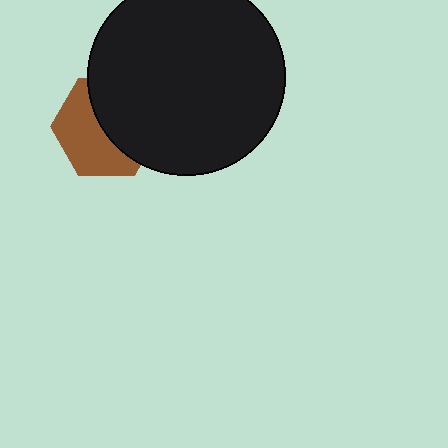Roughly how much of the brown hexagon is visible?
About half of it is visible (roughly 50%).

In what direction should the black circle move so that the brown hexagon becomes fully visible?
The black circle should move right. That is the shortest direction to clear the overlap and leave the brown hexagon fully visible.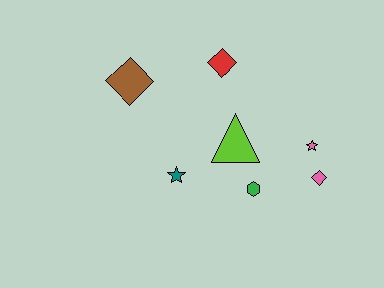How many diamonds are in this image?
There are 3 diamonds.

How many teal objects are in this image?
There is 1 teal object.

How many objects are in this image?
There are 7 objects.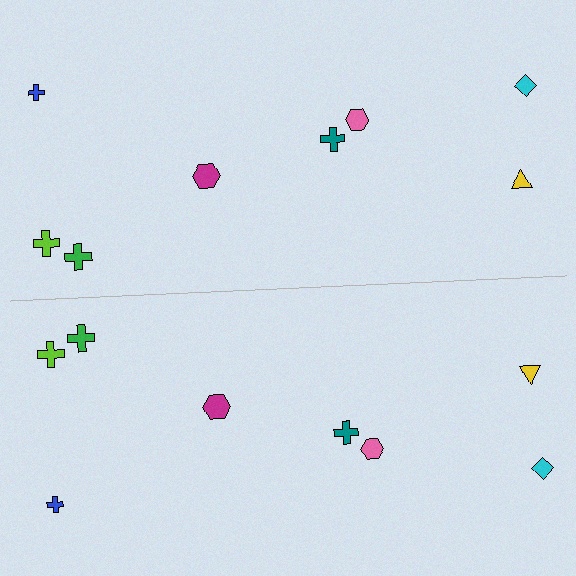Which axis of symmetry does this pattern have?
The pattern has a horizontal axis of symmetry running through the center of the image.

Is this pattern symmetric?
Yes, this pattern has bilateral (reflection) symmetry.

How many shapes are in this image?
There are 16 shapes in this image.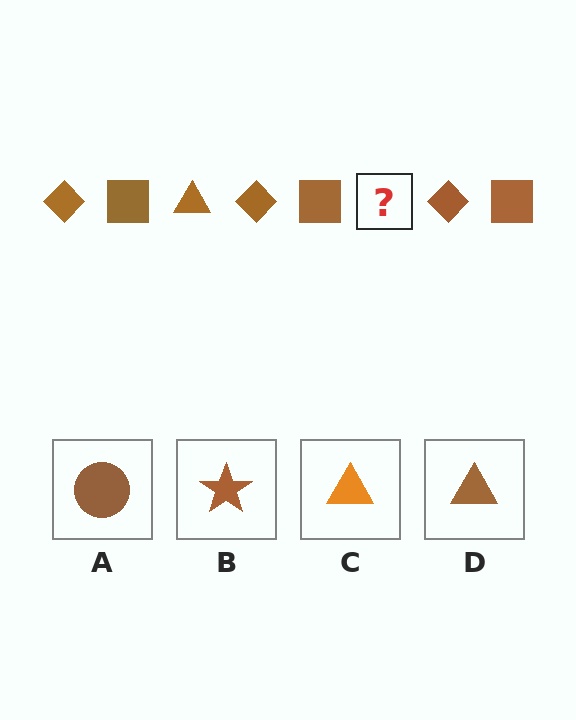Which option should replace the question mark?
Option D.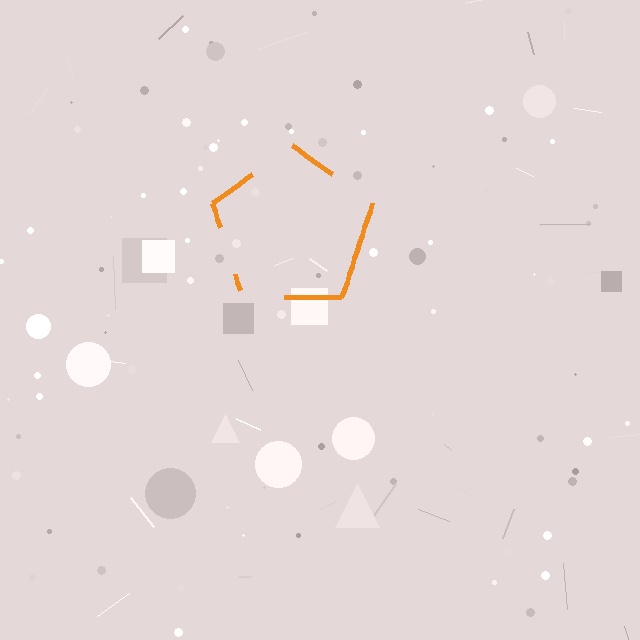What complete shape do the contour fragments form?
The contour fragments form a pentagon.